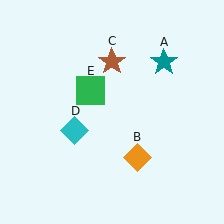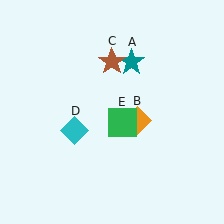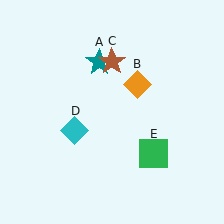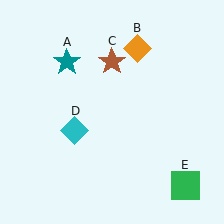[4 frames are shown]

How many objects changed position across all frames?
3 objects changed position: teal star (object A), orange diamond (object B), green square (object E).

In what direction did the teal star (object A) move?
The teal star (object A) moved left.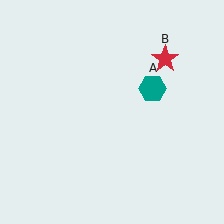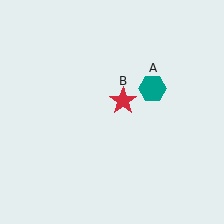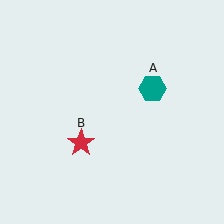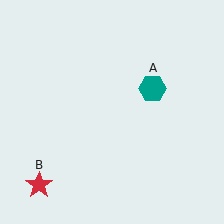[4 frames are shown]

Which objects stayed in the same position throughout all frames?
Teal hexagon (object A) remained stationary.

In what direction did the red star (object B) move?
The red star (object B) moved down and to the left.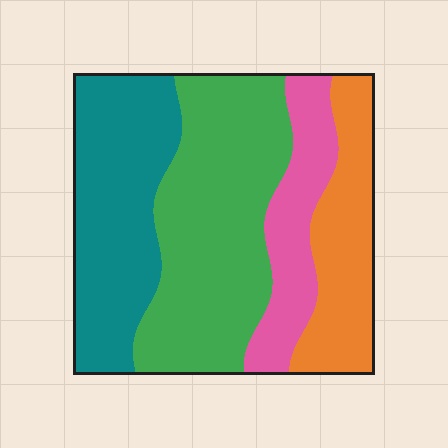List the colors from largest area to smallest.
From largest to smallest: green, teal, orange, pink.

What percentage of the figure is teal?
Teal takes up between a quarter and a half of the figure.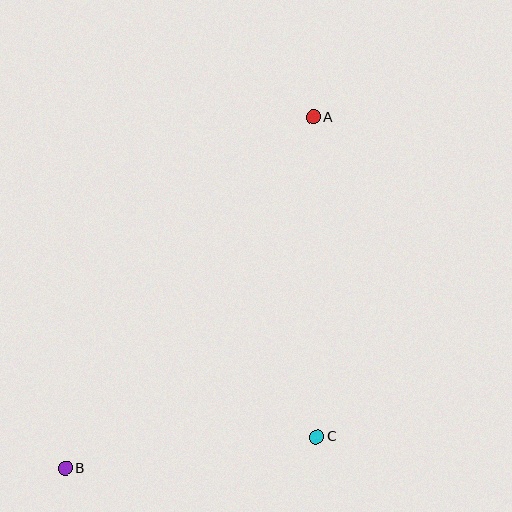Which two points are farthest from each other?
Points A and B are farthest from each other.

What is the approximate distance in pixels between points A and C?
The distance between A and C is approximately 320 pixels.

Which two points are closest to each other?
Points B and C are closest to each other.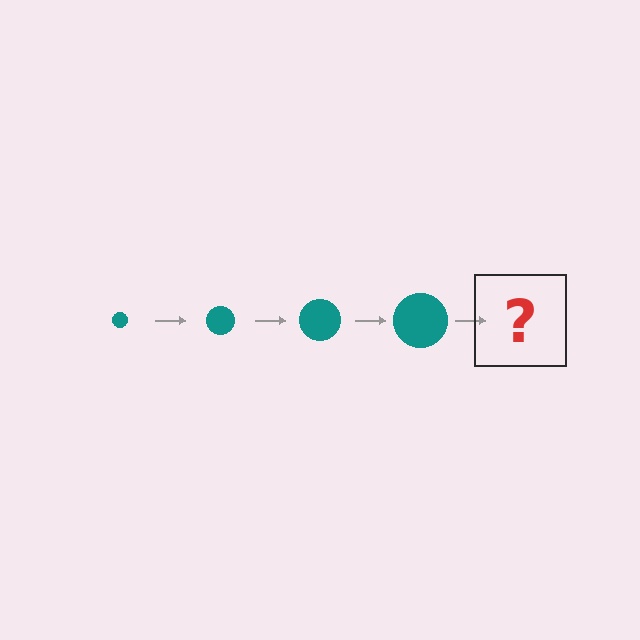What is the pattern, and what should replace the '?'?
The pattern is that the circle gets progressively larger each step. The '?' should be a teal circle, larger than the previous one.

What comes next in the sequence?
The next element should be a teal circle, larger than the previous one.